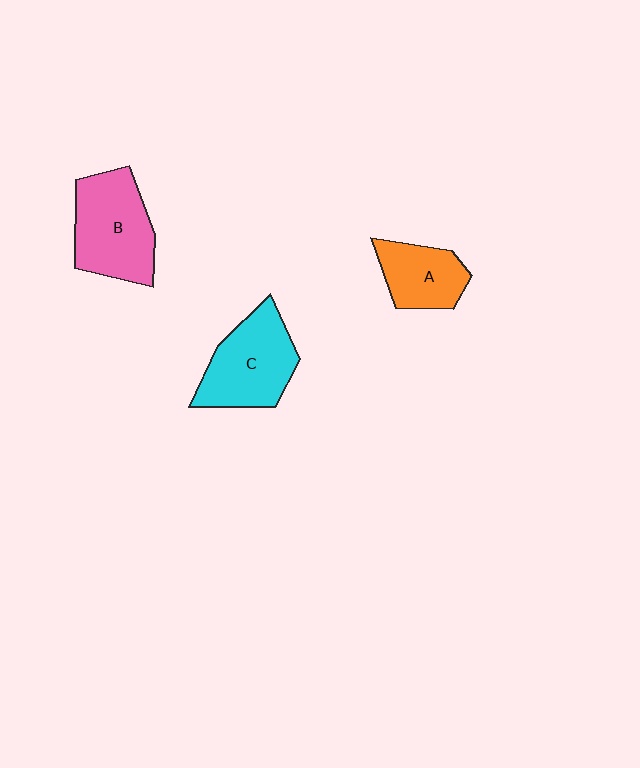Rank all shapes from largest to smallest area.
From largest to smallest: B (pink), C (cyan), A (orange).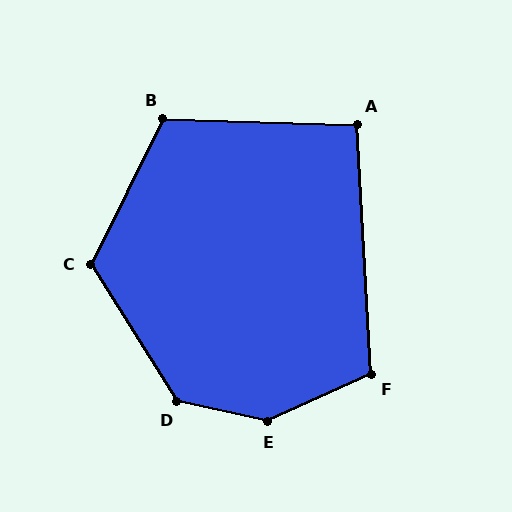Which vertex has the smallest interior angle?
A, at approximately 95 degrees.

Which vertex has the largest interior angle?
E, at approximately 144 degrees.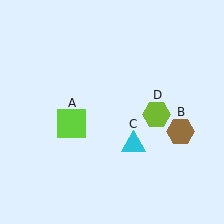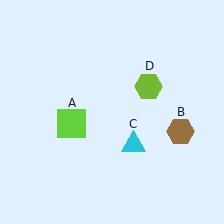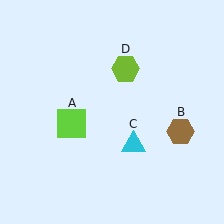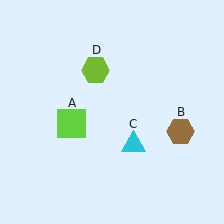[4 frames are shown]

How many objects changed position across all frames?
1 object changed position: lime hexagon (object D).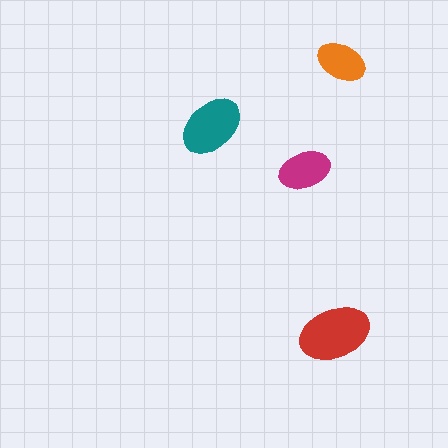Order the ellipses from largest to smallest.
the red one, the teal one, the magenta one, the orange one.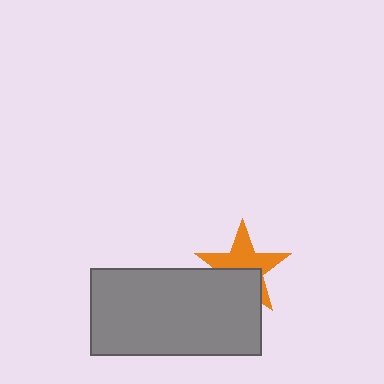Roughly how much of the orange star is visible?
About half of it is visible (roughly 58%).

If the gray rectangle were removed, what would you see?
You would see the complete orange star.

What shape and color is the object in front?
The object in front is a gray rectangle.